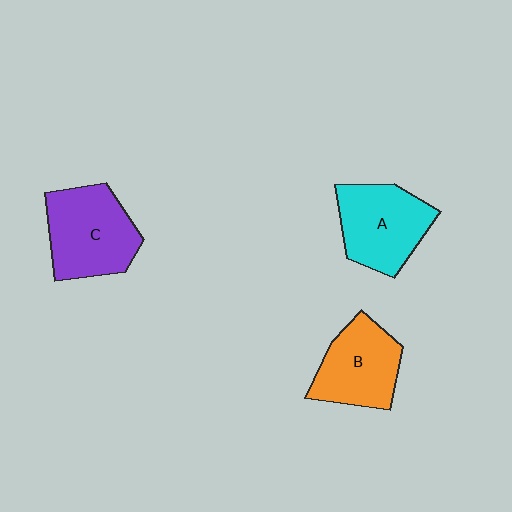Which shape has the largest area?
Shape C (purple).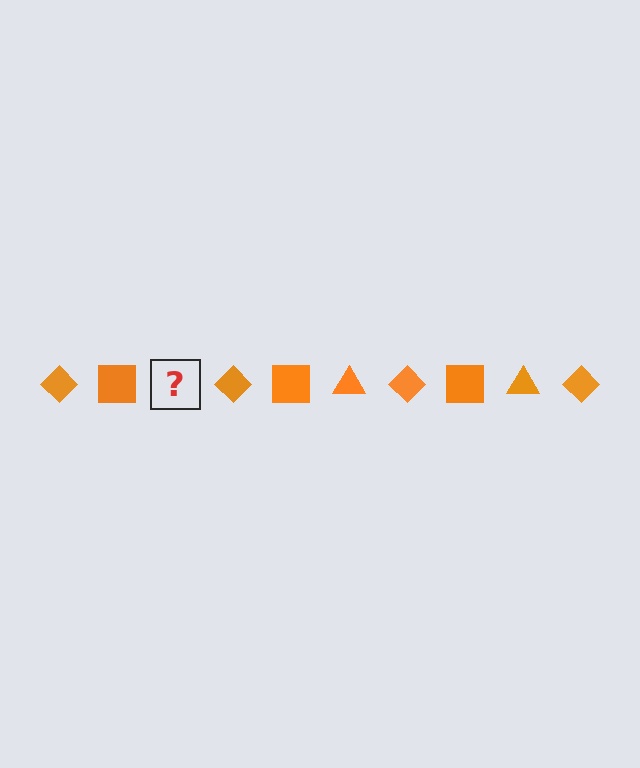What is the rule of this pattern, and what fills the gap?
The rule is that the pattern cycles through diamond, square, triangle shapes in orange. The gap should be filled with an orange triangle.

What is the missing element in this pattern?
The missing element is an orange triangle.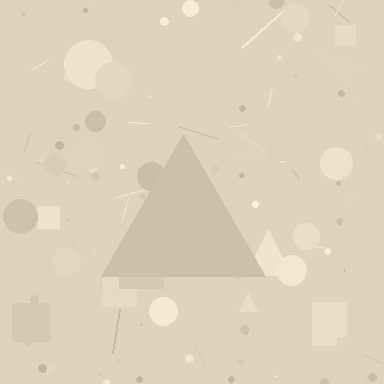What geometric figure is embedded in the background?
A triangle is embedded in the background.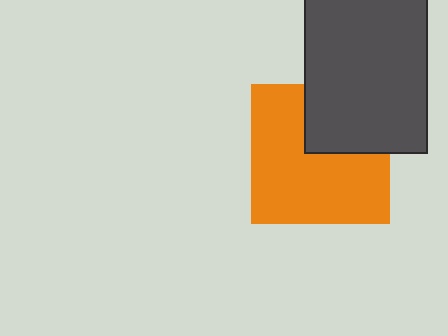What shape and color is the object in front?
The object in front is a dark gray rectangle.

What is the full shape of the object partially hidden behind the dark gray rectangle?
The partially hidden object is an orange square.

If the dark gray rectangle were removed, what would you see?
You would see the complete orange square.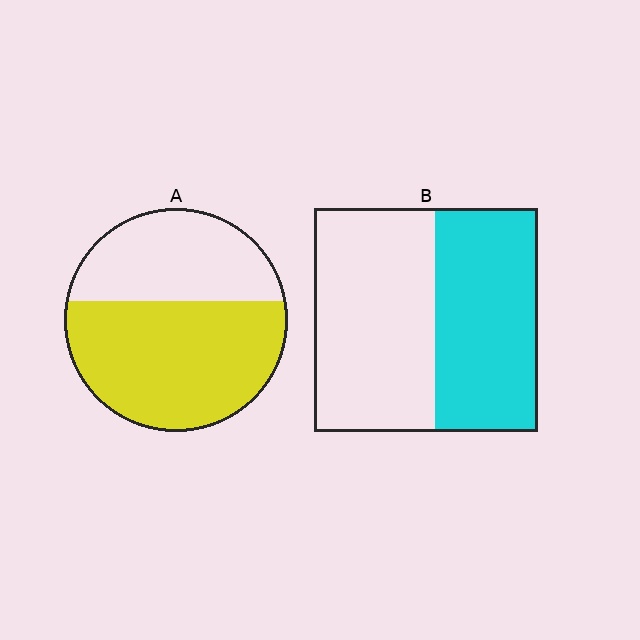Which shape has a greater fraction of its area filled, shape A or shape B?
Shape A.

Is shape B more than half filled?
No.